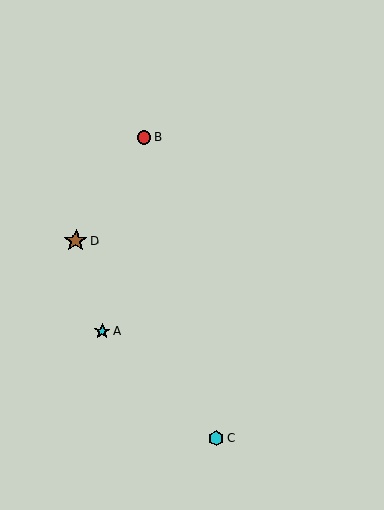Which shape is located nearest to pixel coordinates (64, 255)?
The brown star (labeled D) at (76, 241) is nearest to that location.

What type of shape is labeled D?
Shape D is a brown star.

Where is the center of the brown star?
The center of the brown star is at (76, 241).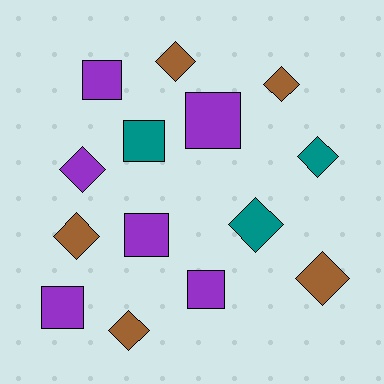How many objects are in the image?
There are 14 objects.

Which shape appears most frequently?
Diamond, with 8 objects.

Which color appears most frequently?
Purple, with 6 objects.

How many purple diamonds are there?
There is 1 purple diamond.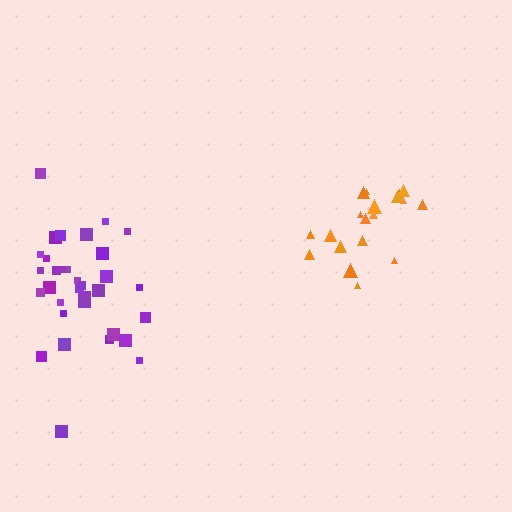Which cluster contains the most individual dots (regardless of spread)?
Purple (33).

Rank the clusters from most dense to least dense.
orange, purple.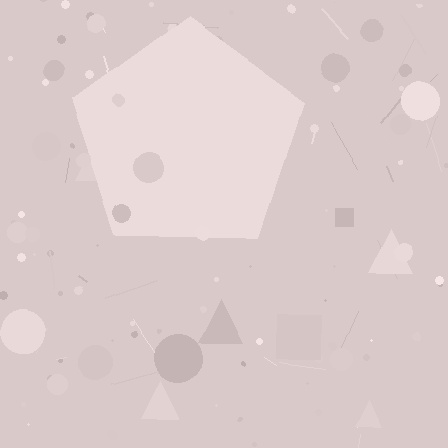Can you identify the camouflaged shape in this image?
The camouflaged shape is a pentagon.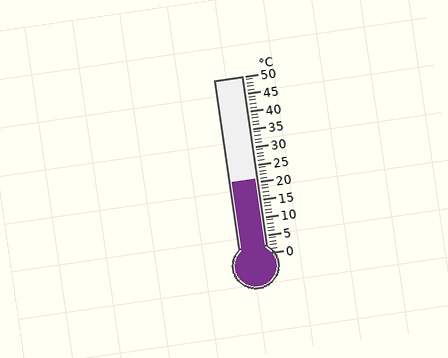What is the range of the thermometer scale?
The thermometer scale ranges from 0°C to 50°C.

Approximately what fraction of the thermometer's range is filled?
The thermometer is filled to approximately 40% of its range.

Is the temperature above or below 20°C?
The temperature is above 20°C.